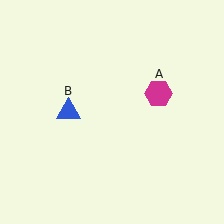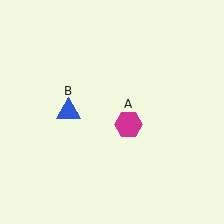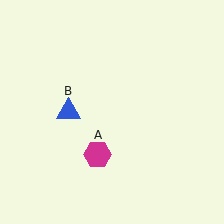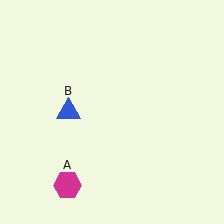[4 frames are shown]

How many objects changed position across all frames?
1 object changed position: magenta hexagon (object A).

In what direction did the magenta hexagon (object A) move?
The magenta hexagon (object A) moved down and to the left.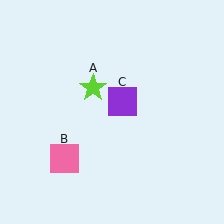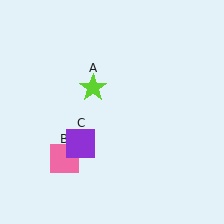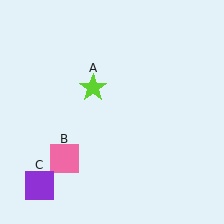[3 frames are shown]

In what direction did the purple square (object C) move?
The purple square (object C) moved down and to the left.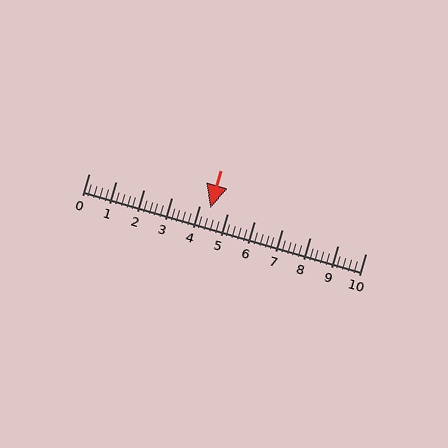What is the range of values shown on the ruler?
The ruler shows values from 0 to 10.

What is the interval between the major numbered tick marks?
The major tick marks are spaced 1 units apart.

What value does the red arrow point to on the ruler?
The red arrow points to approximately 4.4.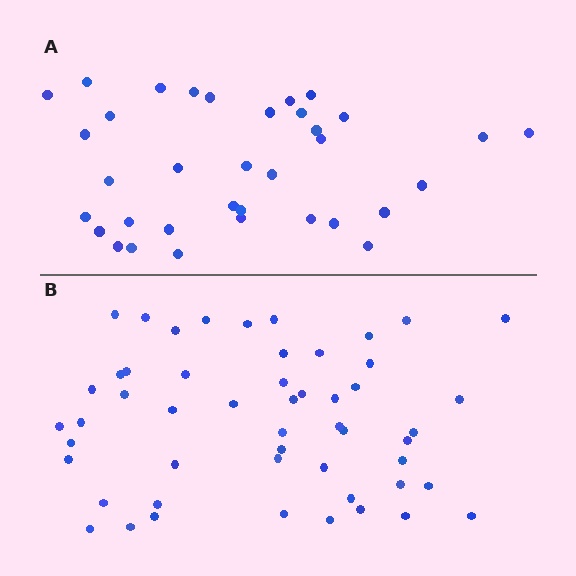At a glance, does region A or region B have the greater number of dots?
Region B (the bottom region) has more dots.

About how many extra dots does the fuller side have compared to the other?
Region B has approximately 15 more dots than region A.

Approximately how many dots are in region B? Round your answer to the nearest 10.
About 50 dots. (The exact count is 52, which rounds to 50.)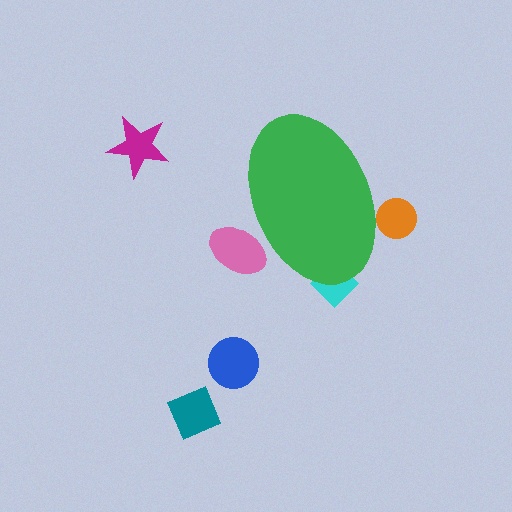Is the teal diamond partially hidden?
No, the teal diamond is fully visible.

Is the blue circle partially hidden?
No, the blue circle is fully visible.